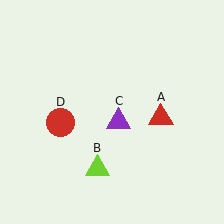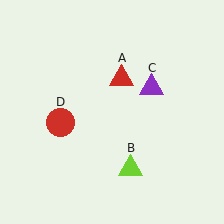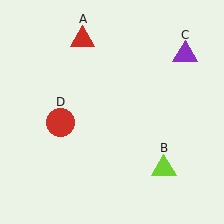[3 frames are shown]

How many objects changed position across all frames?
3 objects changed position: red triangle (object A), lime triangle (object B), purple triangle (object C).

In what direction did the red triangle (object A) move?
The red triangle (object A) moved up and to the left.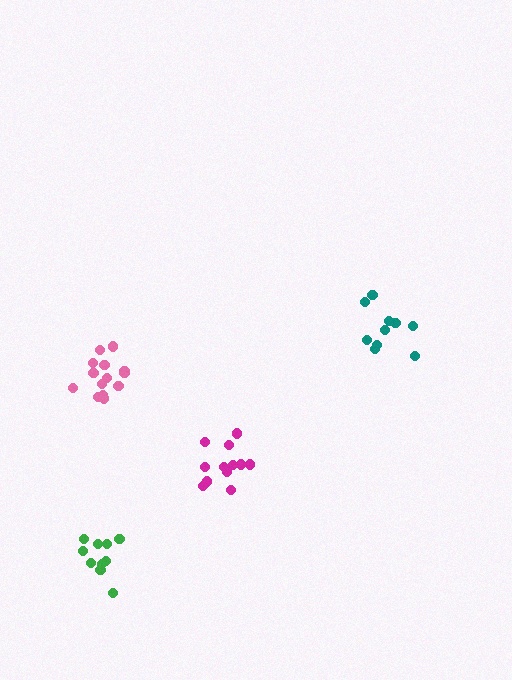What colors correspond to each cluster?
The clusters are colored: pink, teal, green, magenta.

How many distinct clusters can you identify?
There are 4 distinct clusters.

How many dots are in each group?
Group 1: 14 dots, Group 2: 10 dots, Group 3: 10 dots, Group 4: 12 dots (46 total).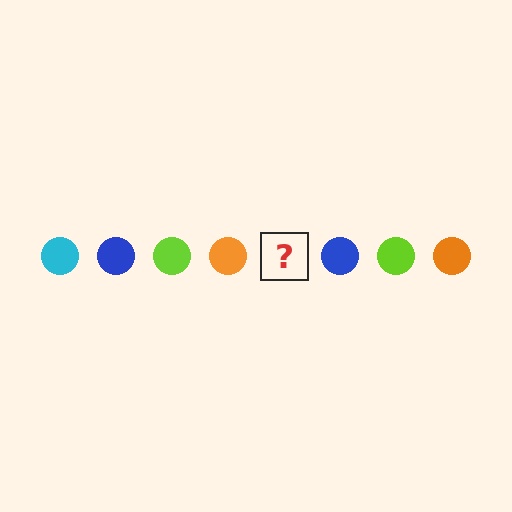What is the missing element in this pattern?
The missing element is a cyan circle.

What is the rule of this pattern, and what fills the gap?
The rule is that the pattern cycles through cyan, blue, lime, orange circles. The gap should be filled with a cyan circle.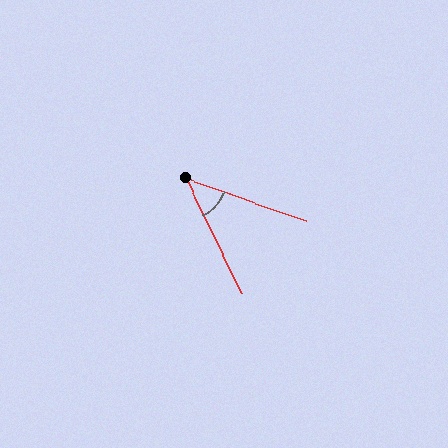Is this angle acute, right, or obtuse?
It is acute.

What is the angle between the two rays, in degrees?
Approximately 45 degrees.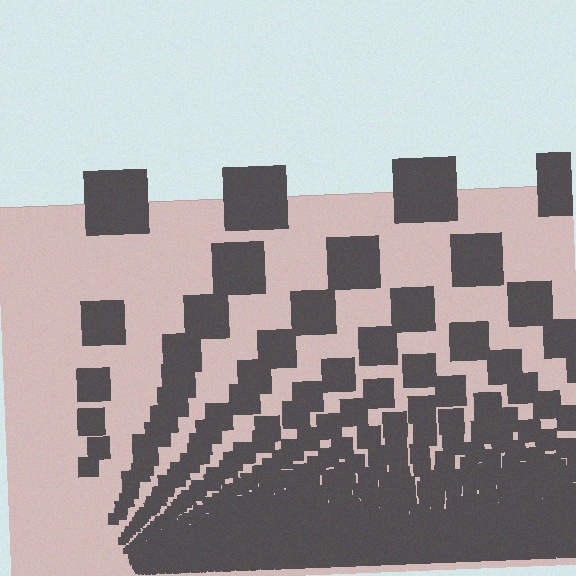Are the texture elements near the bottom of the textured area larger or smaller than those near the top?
Smaller. The gradient is inverted — elements near the bottom are smaller and denser.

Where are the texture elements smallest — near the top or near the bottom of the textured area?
Near the bottom.